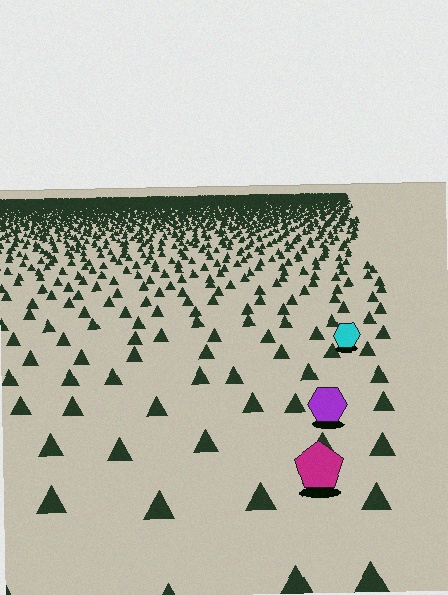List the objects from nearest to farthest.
From nearest to farthest: the magenta pentagon, the purple hexagon, the cyan hexagon.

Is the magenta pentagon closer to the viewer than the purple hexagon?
Yes. The magenta pentagon is closer — you can tell from the texture gradient: the ground texture is coarser near it.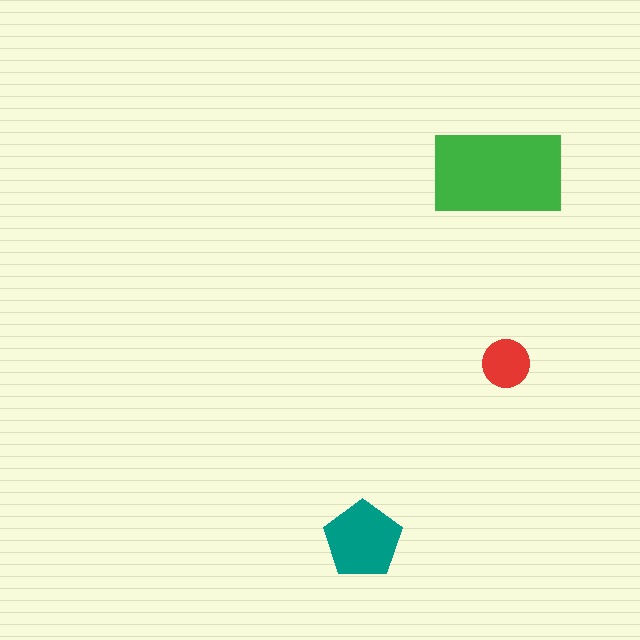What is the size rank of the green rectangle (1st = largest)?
1st.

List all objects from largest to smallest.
The green rectangle, the teal pentagon, the red circle.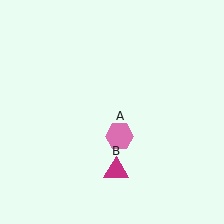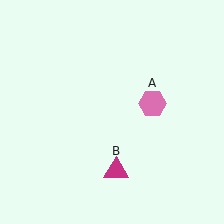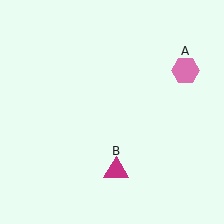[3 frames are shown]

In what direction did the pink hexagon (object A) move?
The pink hexagon (object A) moved up and to the right.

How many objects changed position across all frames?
1 object changed position: pink hexagon (object A).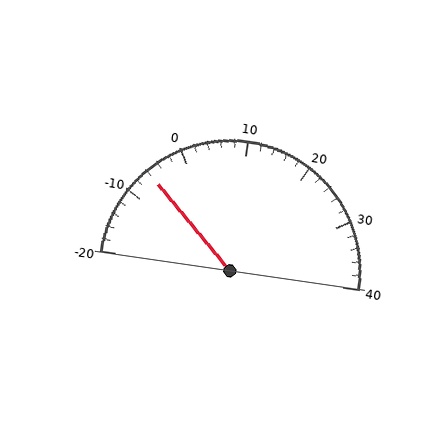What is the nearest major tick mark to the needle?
The nearest major tick mark is -10.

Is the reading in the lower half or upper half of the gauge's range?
The reading is in the lower half of the range (-20 to 40).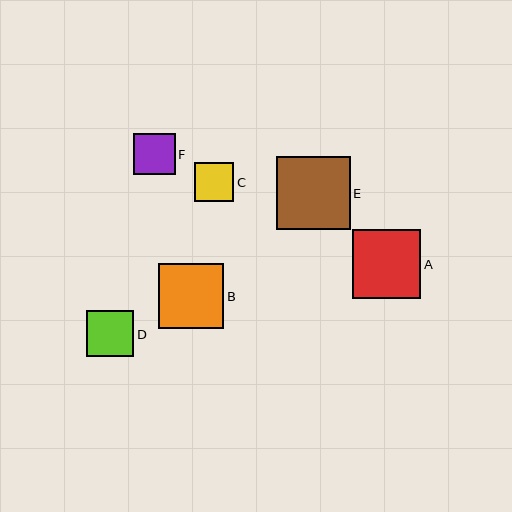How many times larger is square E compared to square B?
Square E is approximately 1.1 times the size of square B.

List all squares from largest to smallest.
From largest to smallest: E, A, B, D, F, C.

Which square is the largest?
Square E is the largest with a size of approximately 74 pixels.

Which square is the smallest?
Square C is the smallest with a size of approximately 39 pixels.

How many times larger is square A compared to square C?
Square A is approximately 1.8 times the size of square C.